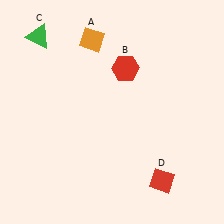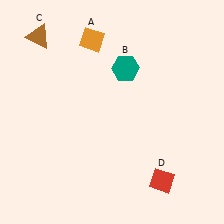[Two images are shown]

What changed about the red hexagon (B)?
In Image 1, B is red. In Image 2, it changed to teal.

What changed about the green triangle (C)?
In Image 1, C is green. In Image 2, it changed to brown.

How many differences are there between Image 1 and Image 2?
There are 2 differences between the two images.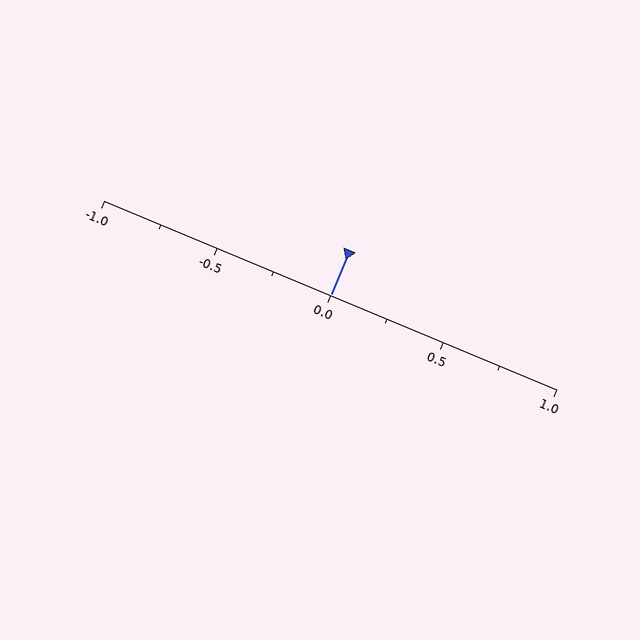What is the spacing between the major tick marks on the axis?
The major ticks are spaced 0.5 apart.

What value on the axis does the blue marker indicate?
The marker indicates approximately 0.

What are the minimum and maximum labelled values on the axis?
The axis runs from -1.0 to 1.0.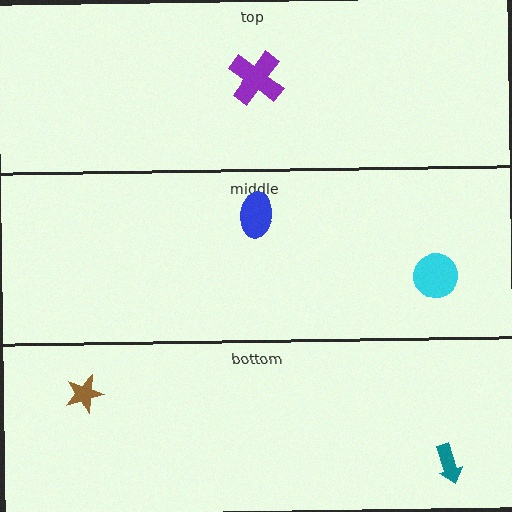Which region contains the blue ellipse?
The middle region.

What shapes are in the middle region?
The cyan circle, the blue ellipse.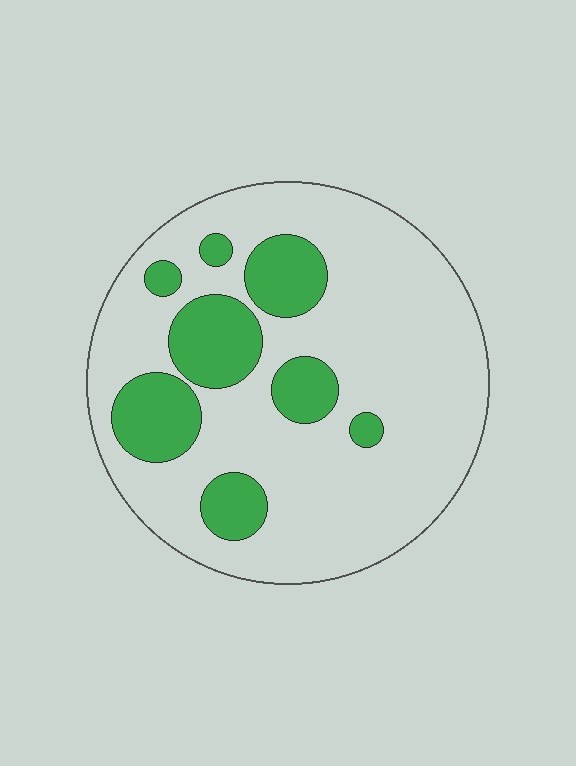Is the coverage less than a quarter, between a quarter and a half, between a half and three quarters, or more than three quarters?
Less than a quarter.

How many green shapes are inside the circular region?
8.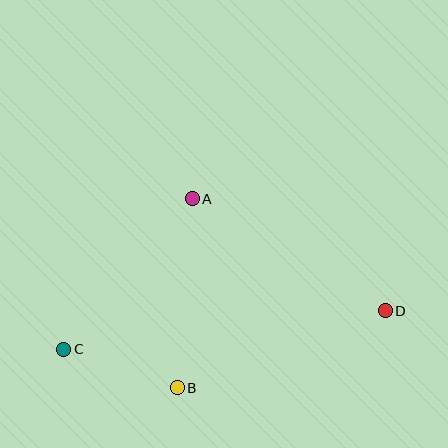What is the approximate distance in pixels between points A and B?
The distance between A and B is approximately 189 pixels.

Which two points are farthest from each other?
Points C and D are farthest from each other.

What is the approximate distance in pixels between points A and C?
The distance between A and C is approximately 198 pixels.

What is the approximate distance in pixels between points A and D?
The distance between A and D is approximately 223 pixels.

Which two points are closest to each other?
Points B and C are closest to each other.